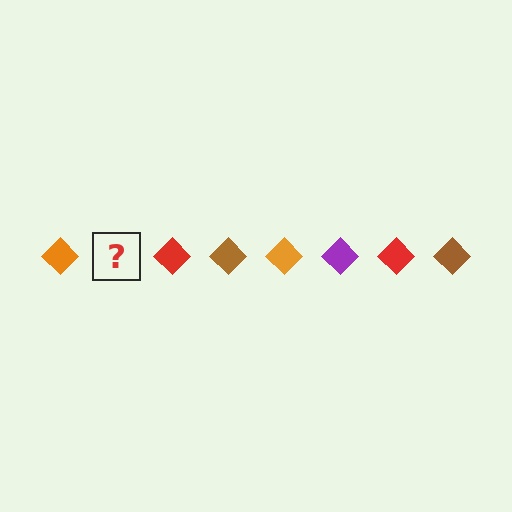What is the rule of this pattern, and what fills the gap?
The rule is that the pattern cycles through orange, purple, red, brown diamonds. The gap should be filled with a purple diamond.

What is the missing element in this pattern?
The missing element is a purple diamond.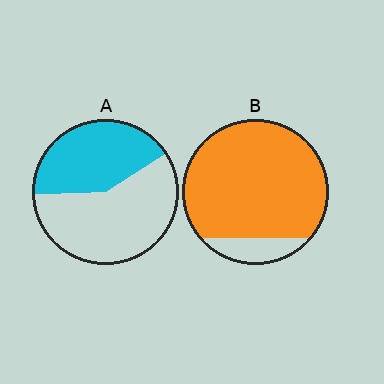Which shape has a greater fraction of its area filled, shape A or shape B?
Shape B.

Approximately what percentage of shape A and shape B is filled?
A is approximately 40% and B is approximately 85%.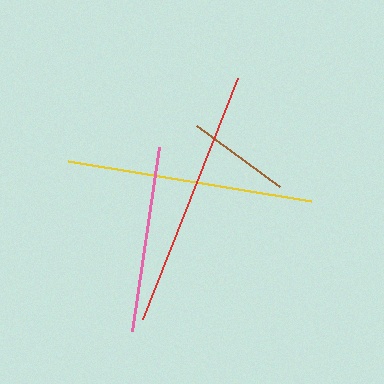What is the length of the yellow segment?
The yellow segment is approximately 246 pixels long.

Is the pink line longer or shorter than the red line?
The red line is longer than the pink line.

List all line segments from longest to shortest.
From longest to shortest: red, yellow, pink, brown.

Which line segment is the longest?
The red line is the longest at approximately 259 pixels.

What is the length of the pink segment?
The pink segment is approximately 185 pixels long.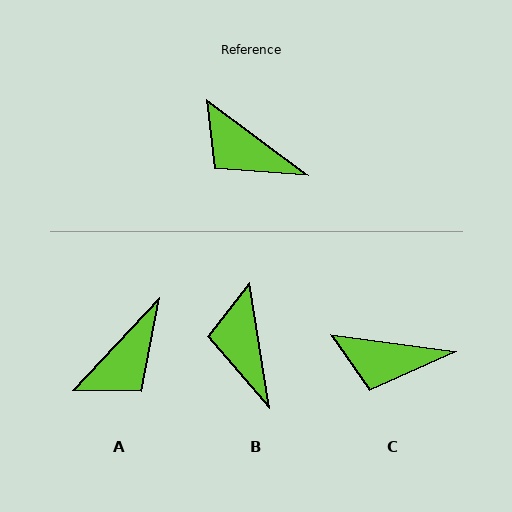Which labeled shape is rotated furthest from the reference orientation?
A, about 84 degrees away.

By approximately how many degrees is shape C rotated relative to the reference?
Approximately 29 degrees counter-clockwise.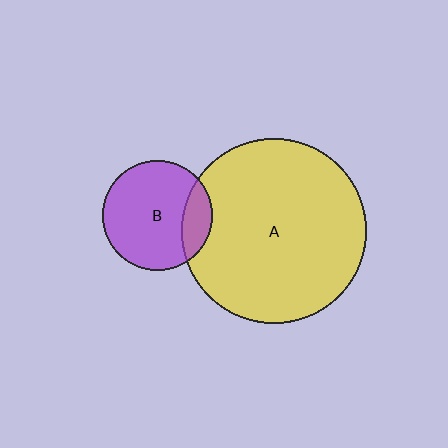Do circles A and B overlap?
Yes.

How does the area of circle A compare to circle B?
Approximately 2.8 times.